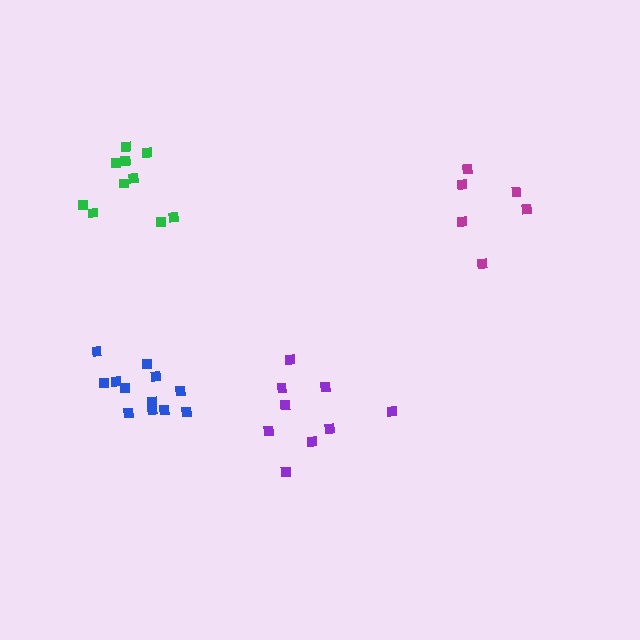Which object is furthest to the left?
The green cluster is leftmost.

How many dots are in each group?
Group 1: 10 dots, Group 2: 9 dots, Group 3: 12 dots, Group 4: 6 dots (37 total).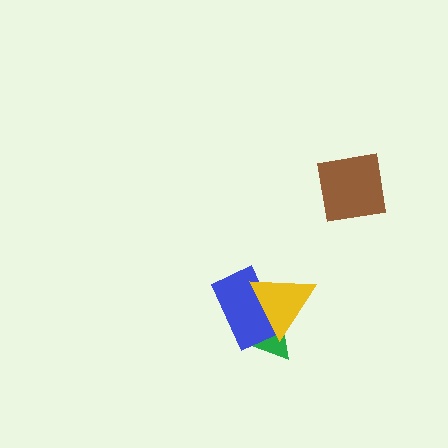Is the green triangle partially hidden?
Yes, it is partially covered by another shape.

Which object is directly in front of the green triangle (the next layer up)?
The blue rectangle is directly in front of the green triangle.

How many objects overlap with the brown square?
0 objects overlap with the brown square.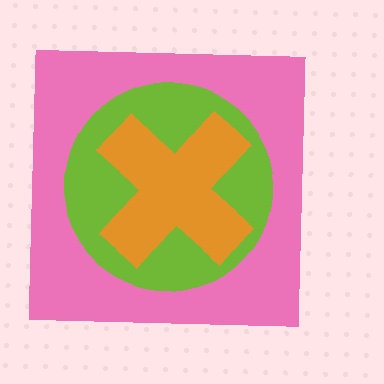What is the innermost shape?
The orange cross.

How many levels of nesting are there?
3.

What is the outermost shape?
The pink square.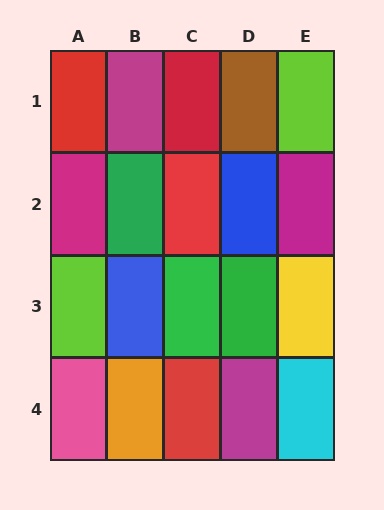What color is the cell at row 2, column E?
Magenta.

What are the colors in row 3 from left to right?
Lime, blue, green, green, yellow.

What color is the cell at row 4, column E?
Cyan.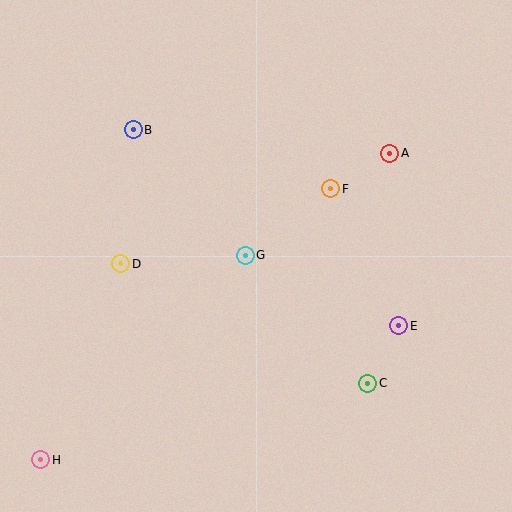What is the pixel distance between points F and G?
The distance between F and G is 108 pixels.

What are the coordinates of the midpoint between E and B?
The midpoint between E and B is at (266, 228).